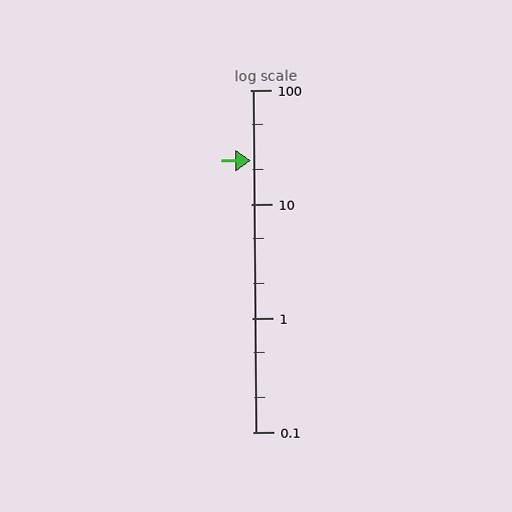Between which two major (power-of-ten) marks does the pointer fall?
The pointer is between 10 and 100.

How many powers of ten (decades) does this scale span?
The scale spans 3 decades, from 0.1 to 100.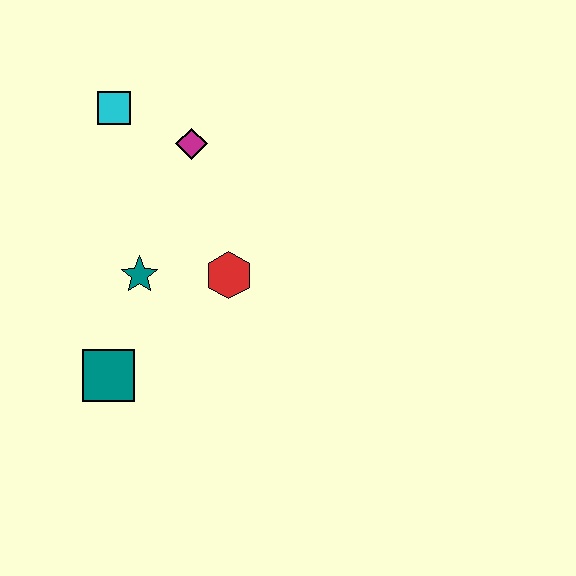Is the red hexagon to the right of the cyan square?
Yes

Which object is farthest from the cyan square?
The teal square is farthest from the cyan square.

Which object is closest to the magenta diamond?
The cyan square is closest to the magenta diamond.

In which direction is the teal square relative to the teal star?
The teal square is below the teal star.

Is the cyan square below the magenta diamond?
No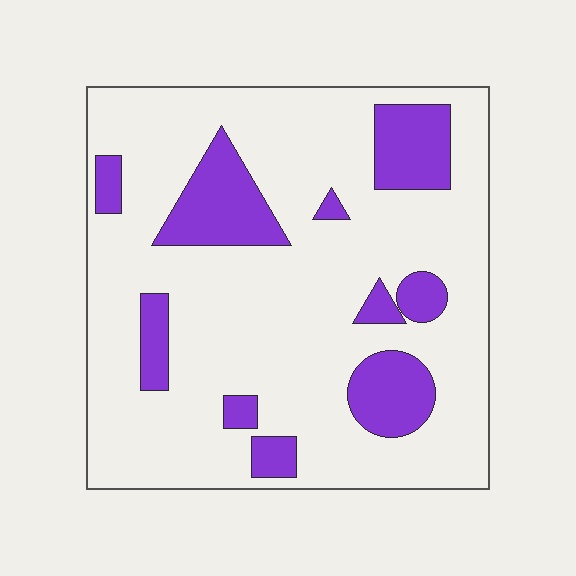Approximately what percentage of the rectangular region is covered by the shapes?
Approximately 20%.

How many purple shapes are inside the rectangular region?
10.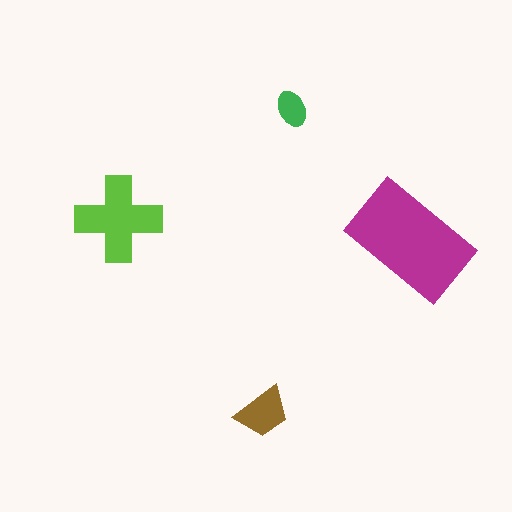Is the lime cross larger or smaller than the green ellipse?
Larger.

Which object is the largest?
The magenta rectangle.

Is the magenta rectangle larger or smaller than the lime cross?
Larger.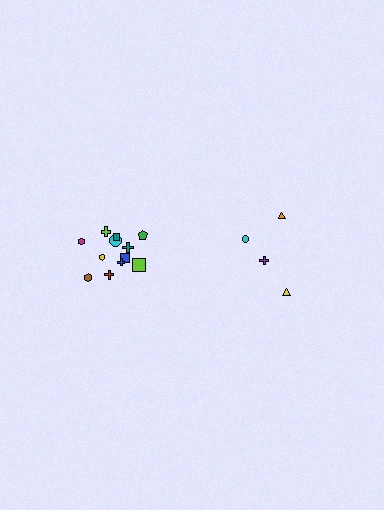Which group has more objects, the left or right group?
The left group.